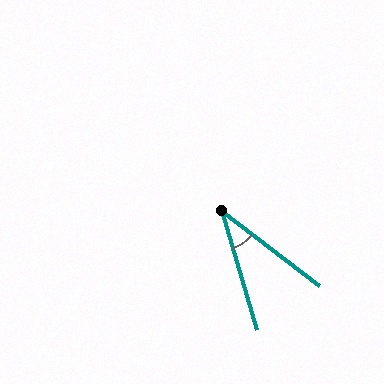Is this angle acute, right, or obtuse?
It is acute.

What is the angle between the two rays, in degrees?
Approximately 37 degrees.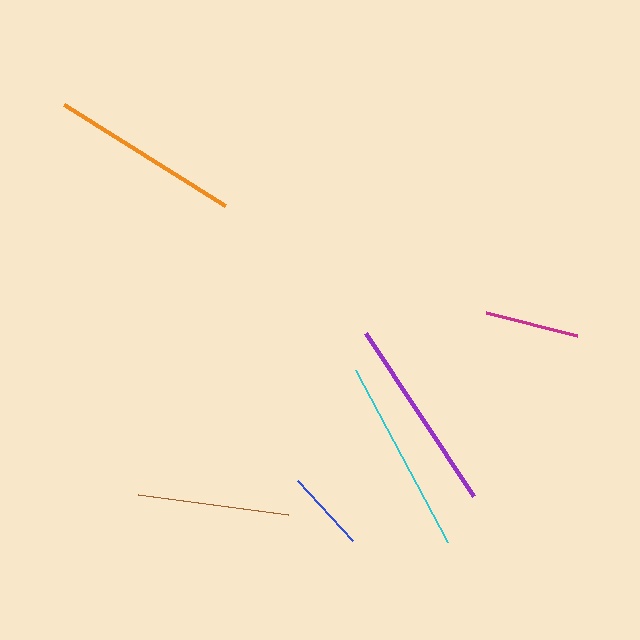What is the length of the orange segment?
The orange segment is approximately 190 pixels long.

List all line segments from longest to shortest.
From longest to shortest: purple, cyan, orange, brown, magenta, blue.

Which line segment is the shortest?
The blue line is the shortest at approximately 81 pixels.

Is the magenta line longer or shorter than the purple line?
The purple line is longer than the magenta line.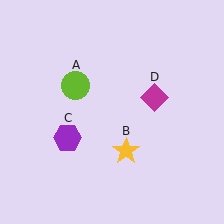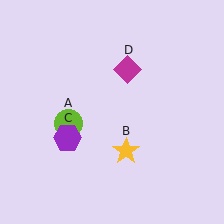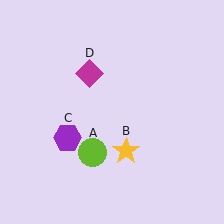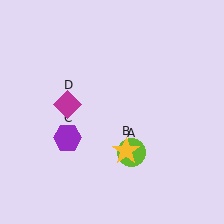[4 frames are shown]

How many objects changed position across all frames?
2 objects changed position: lime circle (object A), magenta diamond (object D).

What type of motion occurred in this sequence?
The lime circle (object A), magenta diamond (object D) rotated counterclockwise around the center of the scene.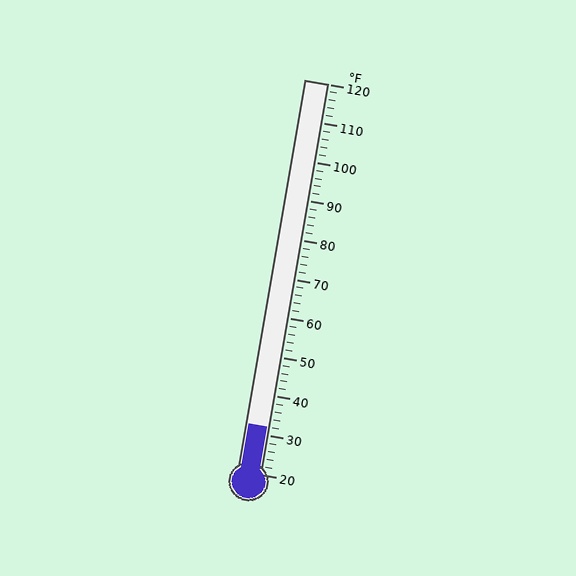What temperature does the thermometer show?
The thermometer shows approximately 32°F.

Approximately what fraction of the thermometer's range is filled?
The thermometer is filled to approximately 10% of its range.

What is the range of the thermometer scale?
The thermometer scale ranges from 20°F to 120°F.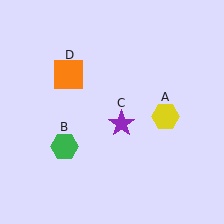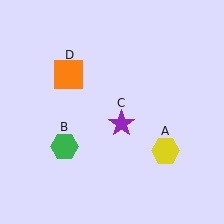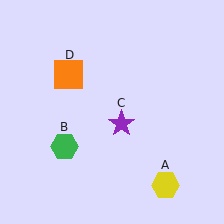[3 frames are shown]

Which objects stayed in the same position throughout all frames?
Green hexagon (object B) and purple star (object C) and orange square (object D) remained stationary.